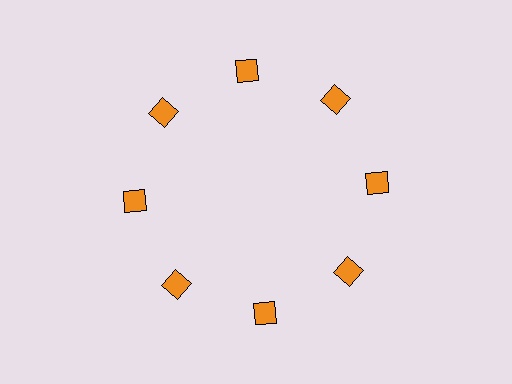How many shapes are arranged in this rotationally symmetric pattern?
There are 8 shapes, arranged in 8 groups of 1.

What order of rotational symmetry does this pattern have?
This pattern has 8-fold rotational symmetry.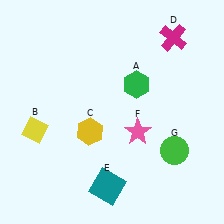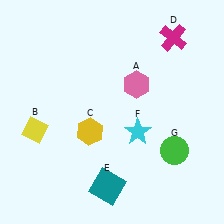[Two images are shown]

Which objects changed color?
A changed from green to pink. F changed from pink to cyan.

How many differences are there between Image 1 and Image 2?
There are 2 differences between the two images.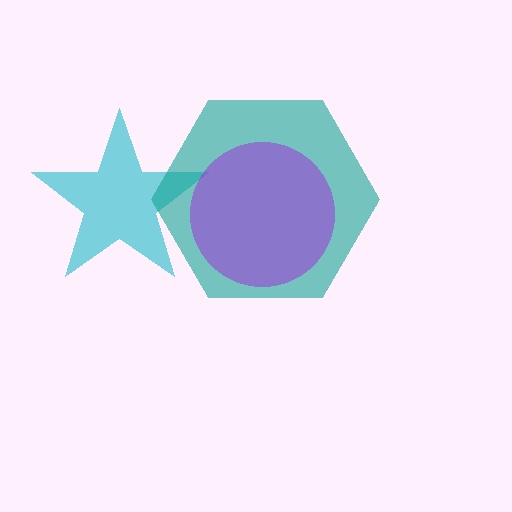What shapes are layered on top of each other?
The layered shapes are: a cyan star, a teal hexagon, a purple circle.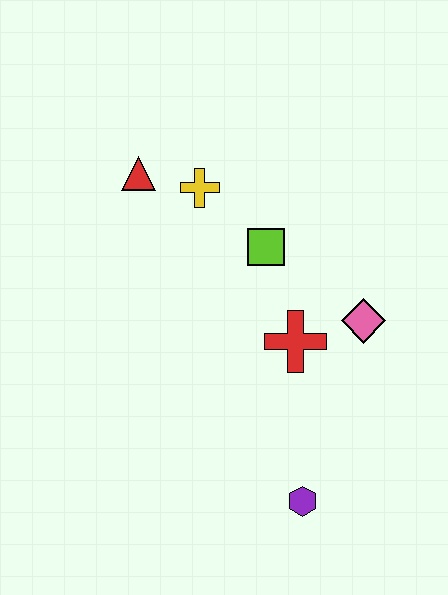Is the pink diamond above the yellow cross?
No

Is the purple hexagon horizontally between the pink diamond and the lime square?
Yes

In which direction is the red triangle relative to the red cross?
The red triangle is above the red cross.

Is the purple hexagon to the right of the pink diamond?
No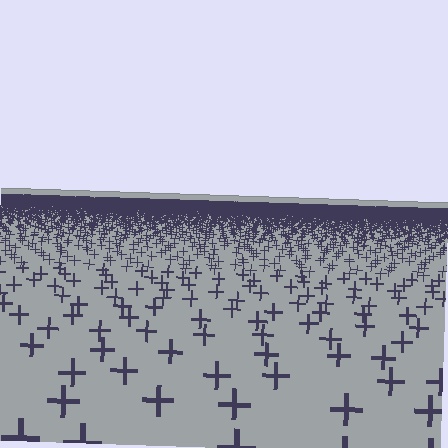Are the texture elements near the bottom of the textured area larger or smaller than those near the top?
Larger. Near the bottom, elements are closer to the viewer and appear at a bigger on-screen size.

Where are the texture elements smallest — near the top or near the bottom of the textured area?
Near the top.